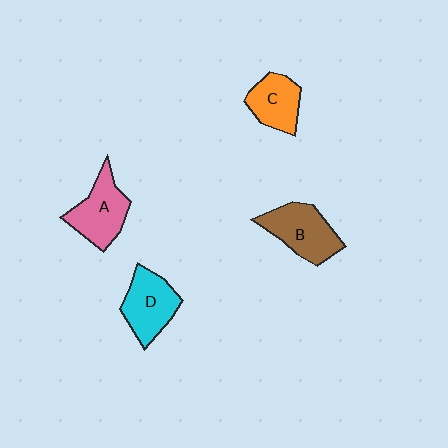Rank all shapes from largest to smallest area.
From largest to smallest: B (brown), A (pink), D (cyan), C (orange).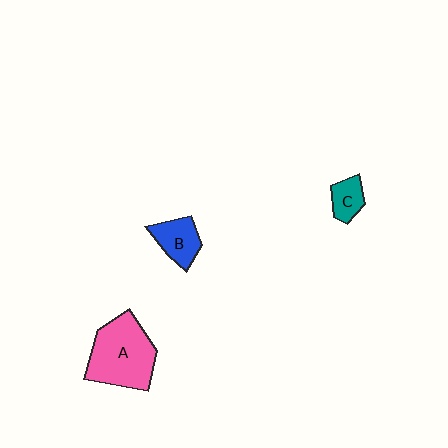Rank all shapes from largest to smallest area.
From largest to smallest: A (pink), B (blue), C (teal).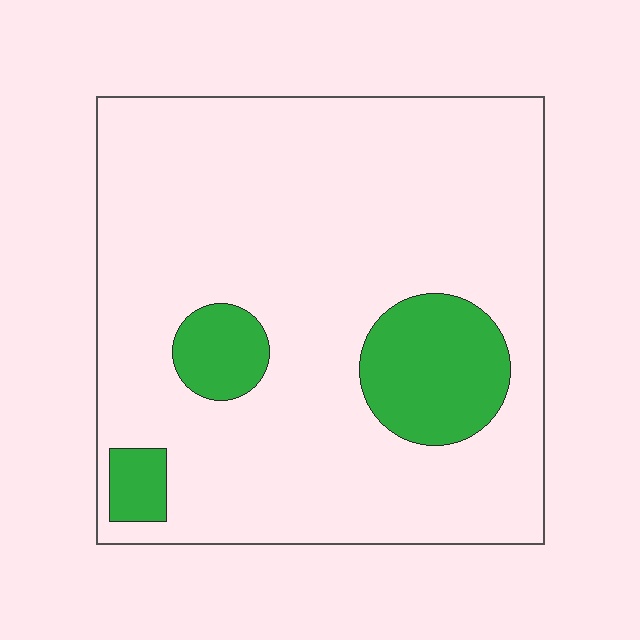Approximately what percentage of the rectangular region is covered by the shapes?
Approximately 15%.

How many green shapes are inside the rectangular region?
3.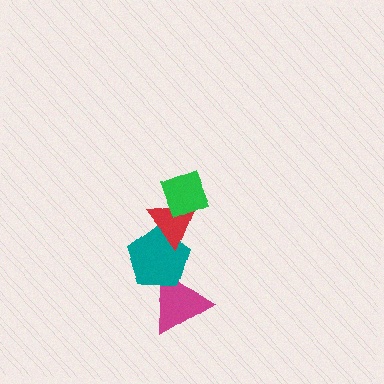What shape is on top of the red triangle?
The green diamond is on top of the red triangle.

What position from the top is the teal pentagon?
The teal pentagon is 3rd from the top.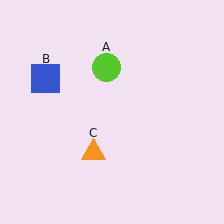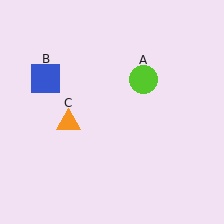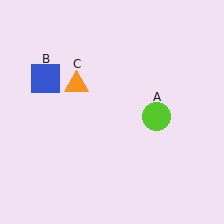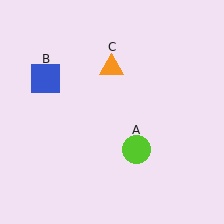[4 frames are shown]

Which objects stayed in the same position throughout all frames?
Blue square (object B) remained stationary.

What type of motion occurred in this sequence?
The lime circle (object A), orange triangle (object C) rotated clockwise around the center of the scene.